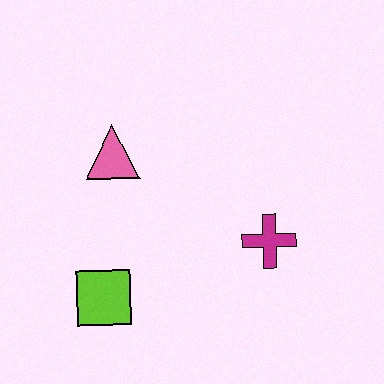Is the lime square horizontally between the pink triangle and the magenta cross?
No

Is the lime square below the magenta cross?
Yes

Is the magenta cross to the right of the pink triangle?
Yes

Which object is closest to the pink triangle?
The lime square is closest to the pink triangle.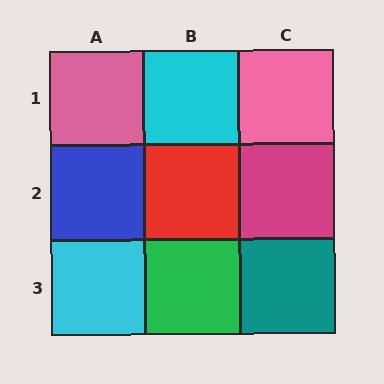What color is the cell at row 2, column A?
Blue.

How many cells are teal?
1 cell is teal.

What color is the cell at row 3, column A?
Cyan.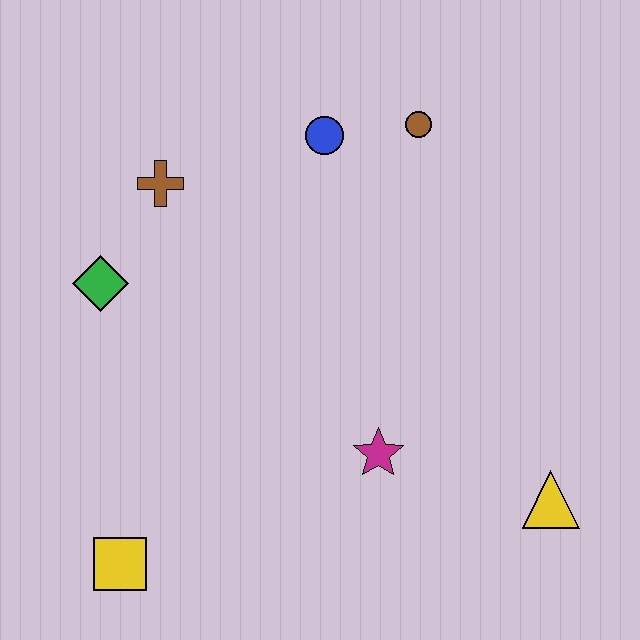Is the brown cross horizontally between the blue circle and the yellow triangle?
No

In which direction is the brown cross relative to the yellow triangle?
The brown cross is to the left of the yellow triangle.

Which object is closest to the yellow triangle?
The magenta star is closest to the yellow triangle.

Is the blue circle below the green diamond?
No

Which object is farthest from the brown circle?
The yellow square is farthest from the brown circle.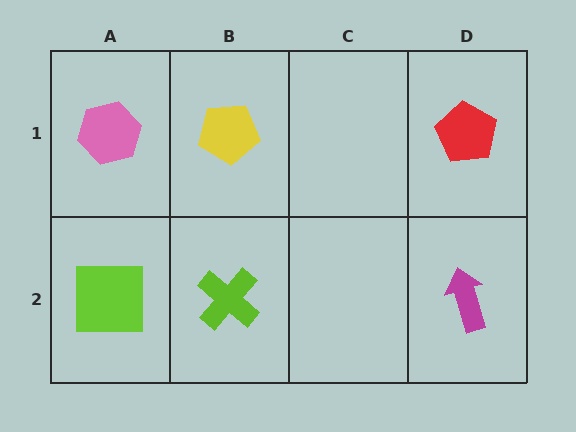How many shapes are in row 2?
3 shapes.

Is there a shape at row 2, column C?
No, that cell is empty.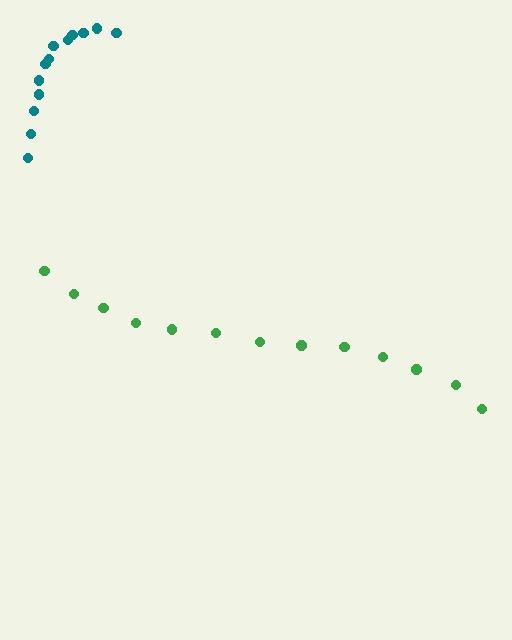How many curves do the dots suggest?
There are 2 distinct paths.